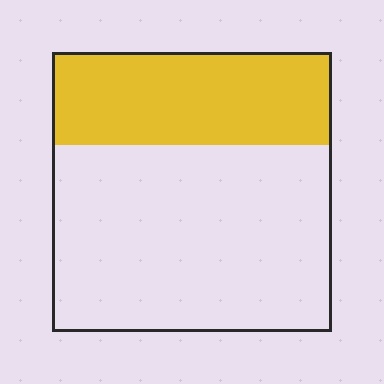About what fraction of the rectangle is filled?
About one third (1/3).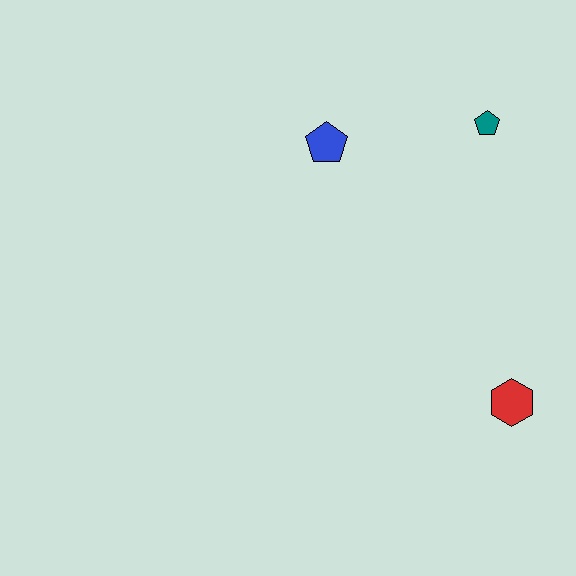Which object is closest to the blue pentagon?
The teal pentagon is closest to the blue pentagon.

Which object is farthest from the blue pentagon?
The red hexagon is farthest from the blue pentagon.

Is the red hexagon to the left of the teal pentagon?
No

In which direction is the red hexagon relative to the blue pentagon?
The red hexagon is below the blue pentagon.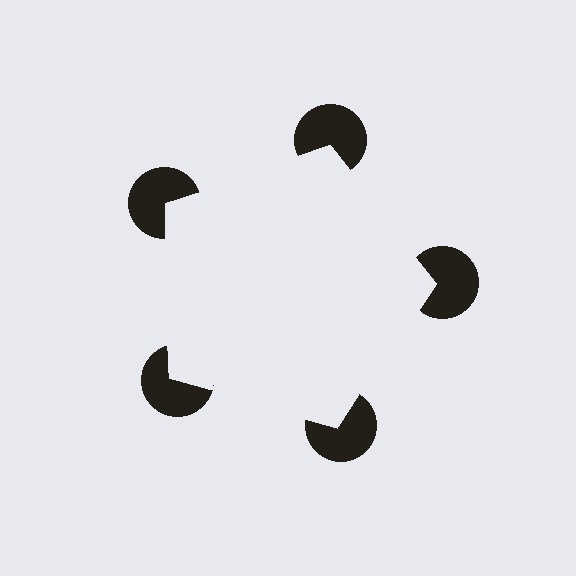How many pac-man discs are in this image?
There are 5 — one at each vertex of the illusory pentagon.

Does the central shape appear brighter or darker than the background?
It typically appears slightly brighter than the background, even though no actual brightness change is drawn.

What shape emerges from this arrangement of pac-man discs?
An illusory pentagon — its edges are inferred from the aligned wedge cuts in the pac-man discs, not physically drawn.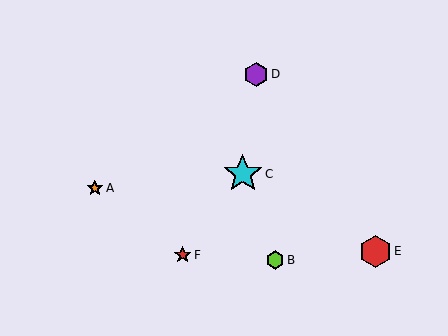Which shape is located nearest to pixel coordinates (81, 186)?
The orange star (labeled A) at (95, 188) is nearest to that location.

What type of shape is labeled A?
Shape A is an orange star.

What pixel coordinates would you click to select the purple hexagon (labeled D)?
Click at (256, 74) to select the purple hexagon D.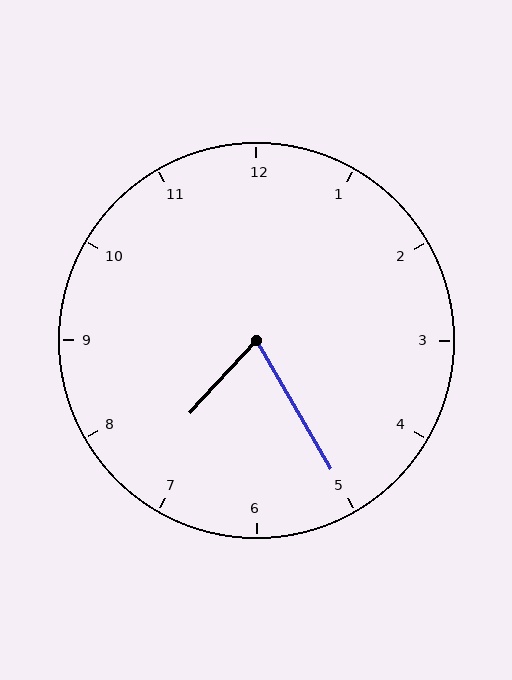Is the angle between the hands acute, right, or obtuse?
It is acute.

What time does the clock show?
7:25.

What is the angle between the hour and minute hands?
Approximately 72 degrees.